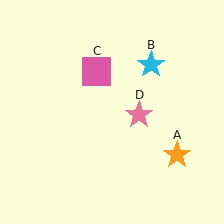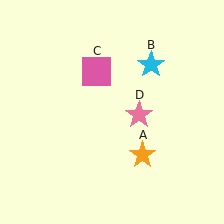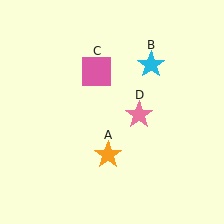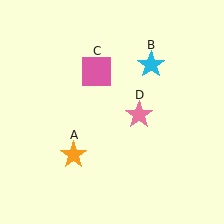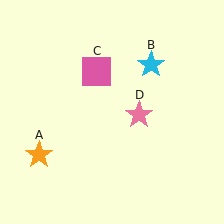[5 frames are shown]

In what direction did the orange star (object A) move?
The orange star (object A) moved left.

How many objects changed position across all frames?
1 object changed position: orange star (object A).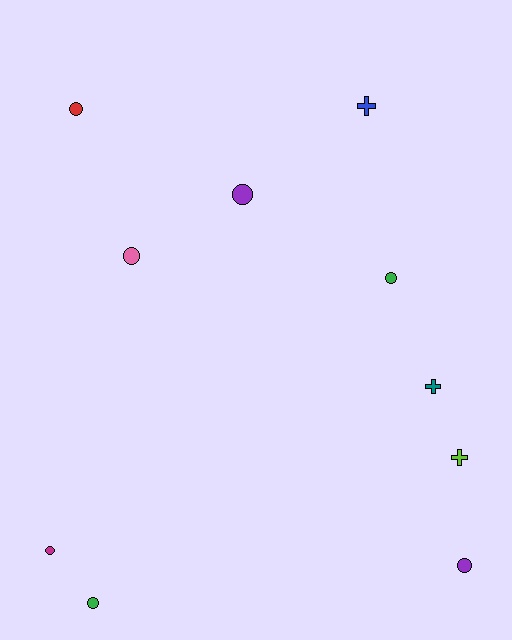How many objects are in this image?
There are 10 objects.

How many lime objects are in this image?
There is 1 lime object.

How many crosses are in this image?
There are 3 crosses.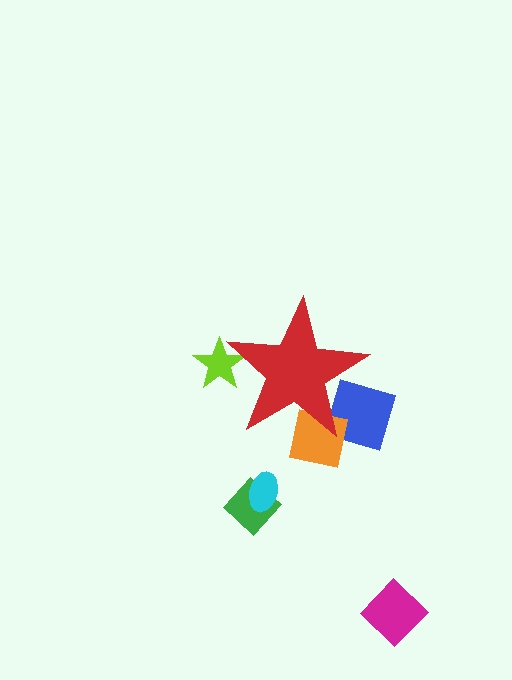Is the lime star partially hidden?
Yes, the lime star is partially hidden behind the red star.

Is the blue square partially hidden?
Yes, the blue square is partially hidden behind the red star.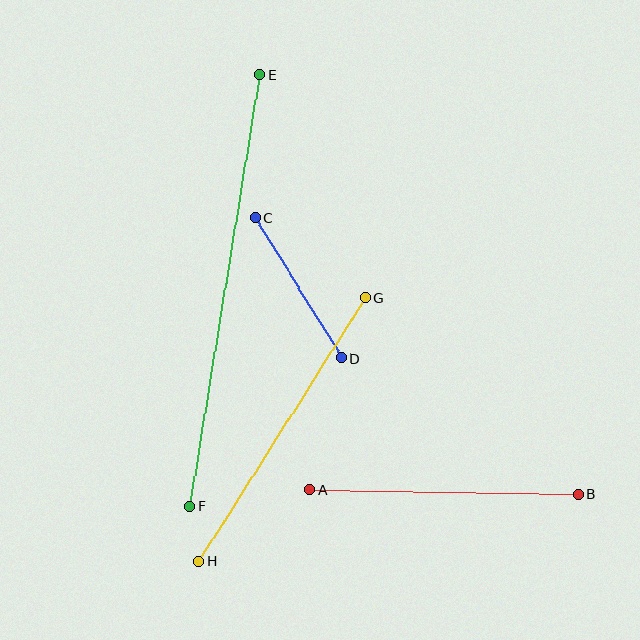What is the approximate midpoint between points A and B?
The midpoint is at approximately (444, 492) pixels.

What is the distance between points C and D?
The distance is approximately 165 pixels.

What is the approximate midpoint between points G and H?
The midpoint is at approximately (282, 429) pixels.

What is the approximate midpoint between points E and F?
The midpoint is at approximately (225, 291) pixels.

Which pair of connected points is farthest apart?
Points E and F are farthest apart.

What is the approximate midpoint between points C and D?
The midpoint is at approximately (298, 288) pixels.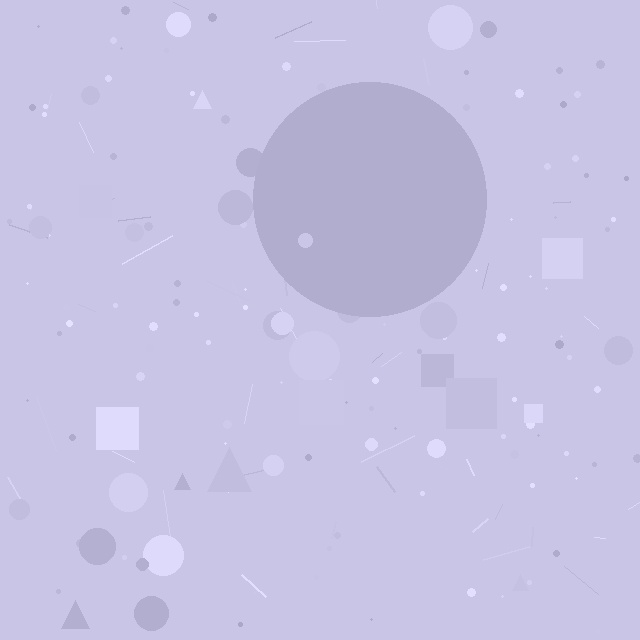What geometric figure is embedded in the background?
A circle is embedded in the background.